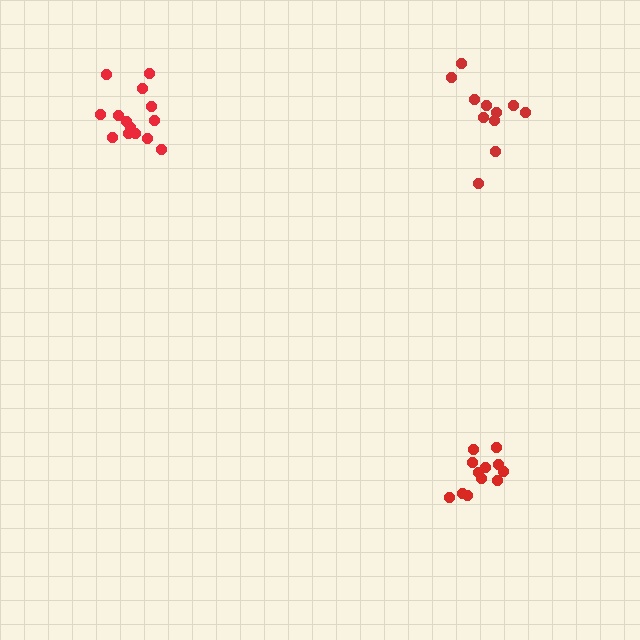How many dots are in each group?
Group 1: 12 dots, Group 2: 14 dots, Group 3: 11 dots (37 total).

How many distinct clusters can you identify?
There are 3 distinct clusters.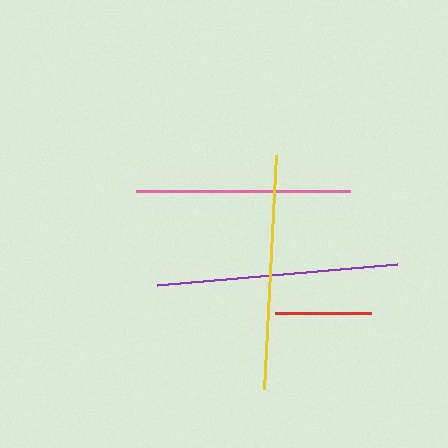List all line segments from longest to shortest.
From longest to shortest: purple, yellow, pink, red.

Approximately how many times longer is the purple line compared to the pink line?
The purple line is approximately 1.1 times the length of the pink line.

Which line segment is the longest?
The purple line is the longest at approximately 241 pixels.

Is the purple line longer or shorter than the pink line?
The purple line is longer than the pink line.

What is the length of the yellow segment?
The yellow segment is approximately 234 pixels long.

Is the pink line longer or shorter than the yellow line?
The yellow line is longer than the pink line.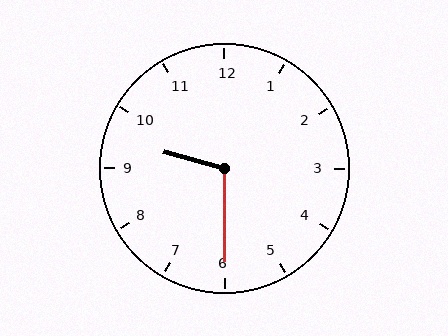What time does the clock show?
9:30.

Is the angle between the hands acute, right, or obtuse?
It is obtuse.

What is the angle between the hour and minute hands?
Approximately 105 degrees.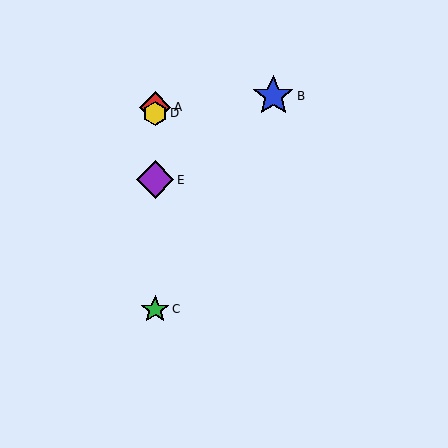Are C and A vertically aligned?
Yes, both are at x≈155.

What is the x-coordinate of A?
Object A is at x≈155.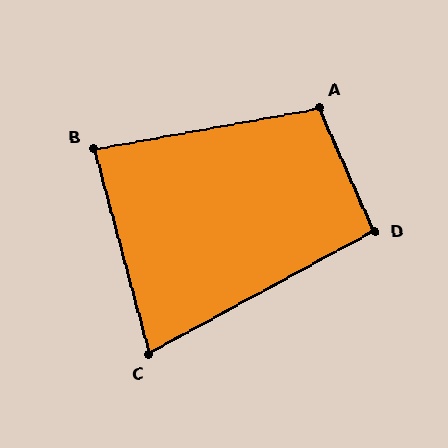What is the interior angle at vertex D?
Approximately 95 degrees (approximately right).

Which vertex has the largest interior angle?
A, at approximately 104 degrees.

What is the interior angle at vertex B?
Approximately 85 degrees (approximately right).